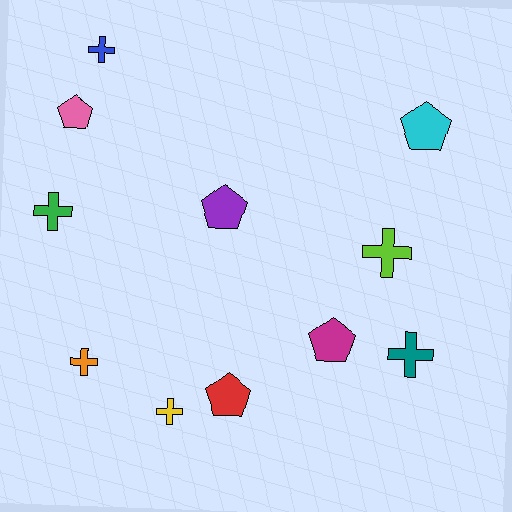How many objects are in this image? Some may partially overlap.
There are 11 objects.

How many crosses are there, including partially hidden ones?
There are 6 crosses.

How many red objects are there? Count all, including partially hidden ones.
There is 1 red object.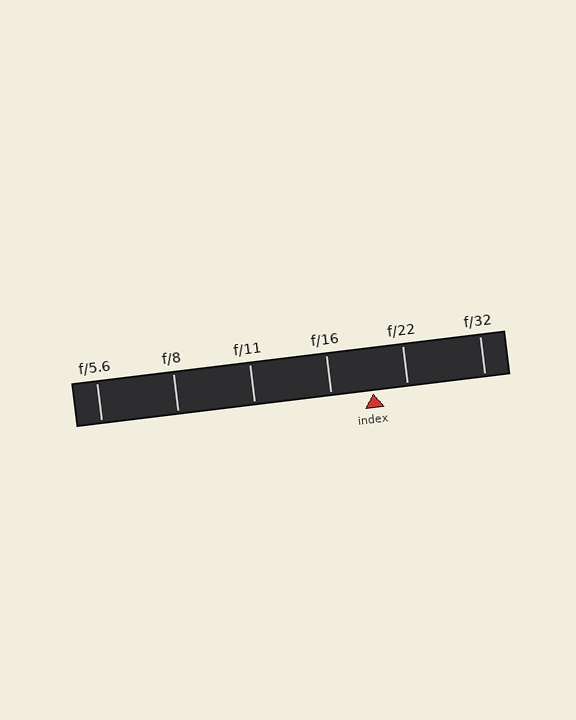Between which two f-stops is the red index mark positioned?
The index mark is between f/16 and f/22.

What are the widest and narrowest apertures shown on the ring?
The widest aperture shown is f/5.6 and the narrowest is f/32.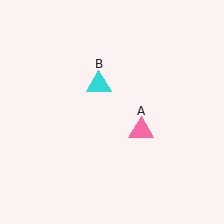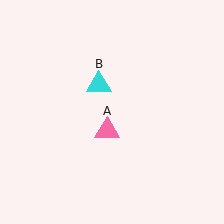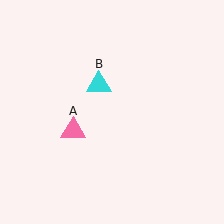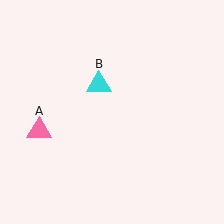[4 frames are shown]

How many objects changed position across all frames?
1 object changed position: pink triangle (object A).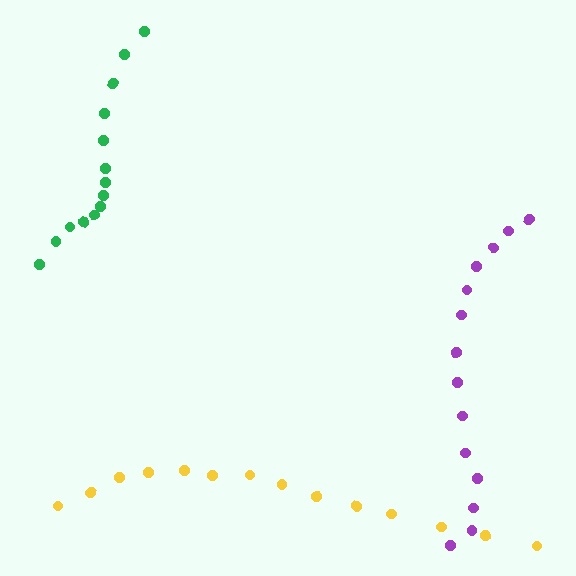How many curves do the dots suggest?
There are 3 distinct paths.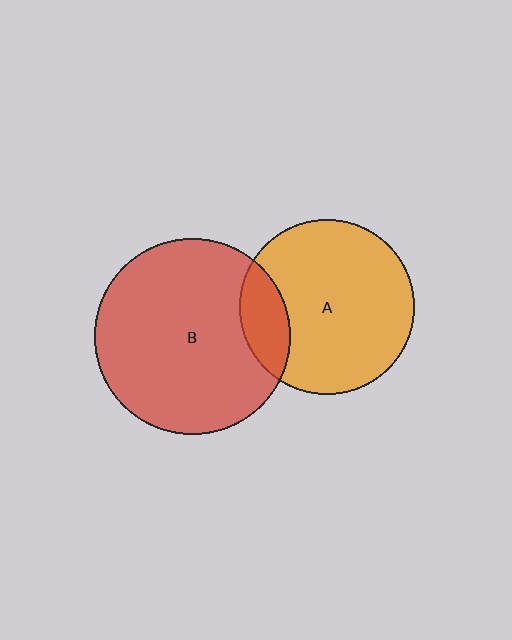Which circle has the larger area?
Circle B (red).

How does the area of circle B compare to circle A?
Approximately 1.3 times.